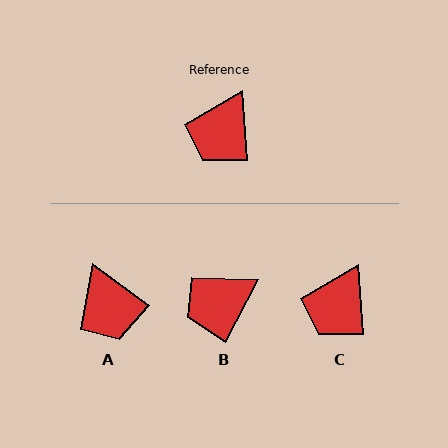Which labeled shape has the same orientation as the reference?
C.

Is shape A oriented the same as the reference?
No, it is off by about 49 degrees.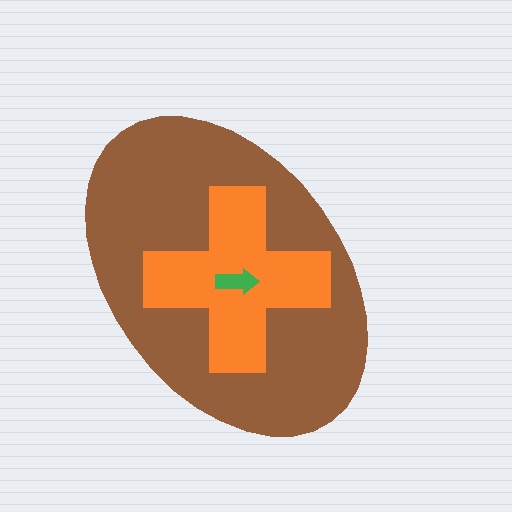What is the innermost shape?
The green arrow.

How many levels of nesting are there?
3.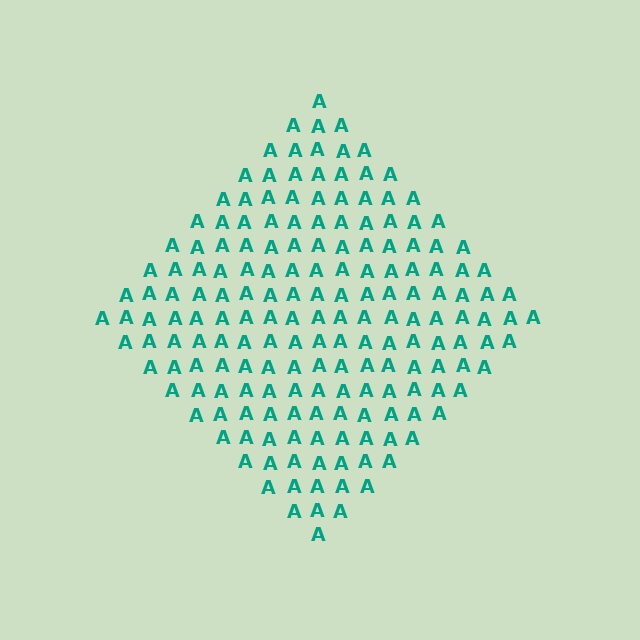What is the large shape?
The large shape is a diamond.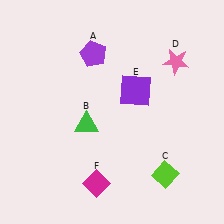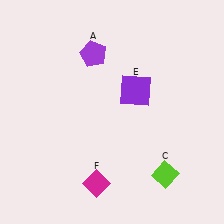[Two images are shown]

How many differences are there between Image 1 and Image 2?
There are 2 differences between the two images.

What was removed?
The pink star (D), the green triangle (B) were removed in Image 2.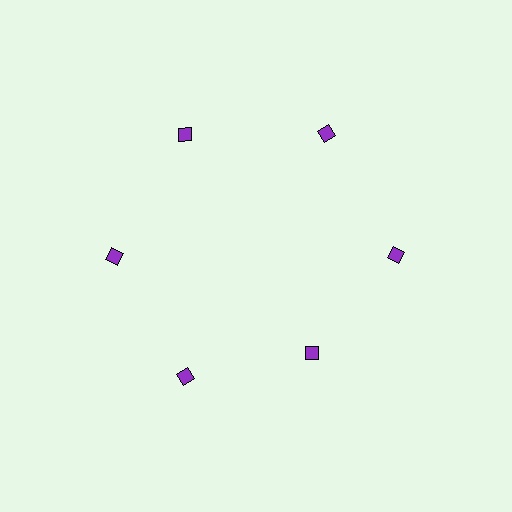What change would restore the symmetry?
The symmetry would be restored by moving it outward, back onto the ring so that all 6 diamonds sit at equal angles and equal distance from the center.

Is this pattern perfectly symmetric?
No. The 6 purple diamonds are arranged in a ring, but one element near the 5 o'clock position is pulled inward toward the center, breaking the 6-fold rotational symmetry.